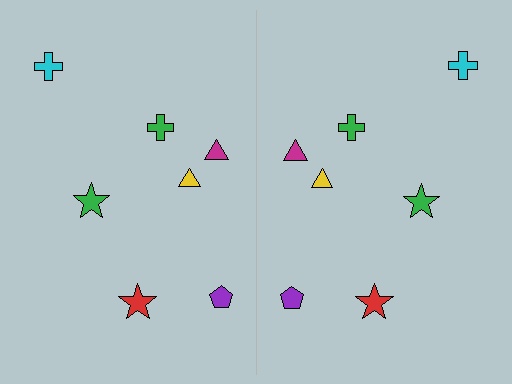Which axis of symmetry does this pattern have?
The pattern has a vertical axis of symmetry running through the center of the image.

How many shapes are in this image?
There are 14 shapes in this image.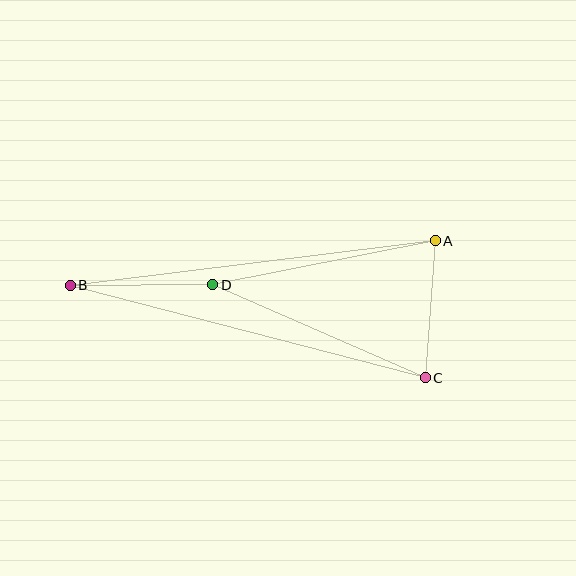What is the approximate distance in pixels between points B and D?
The distance between B and D is approximately 143 pixels.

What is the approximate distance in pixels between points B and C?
The distance between B and C is approximately 367 pixels.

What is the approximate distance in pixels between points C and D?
The distance between C and D is approximately 232 pixels.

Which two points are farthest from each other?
Points A and B are farthest from each other.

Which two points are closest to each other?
Points A and C are closest to each other.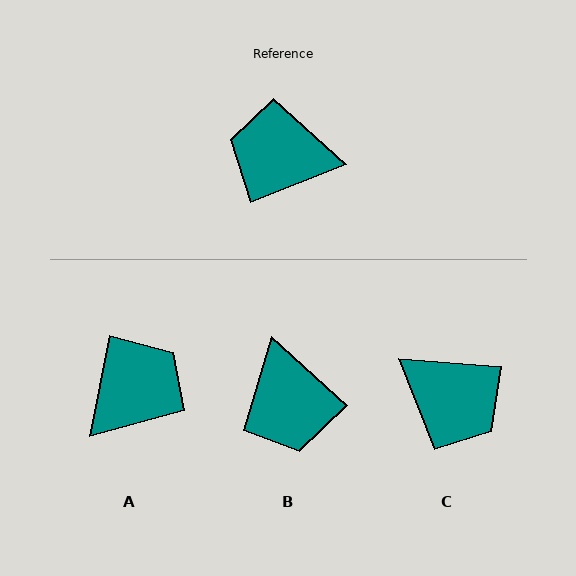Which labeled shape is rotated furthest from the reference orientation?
C, about 154 degrees away.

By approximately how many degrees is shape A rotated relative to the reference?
Approximately 122 degrees clockwise.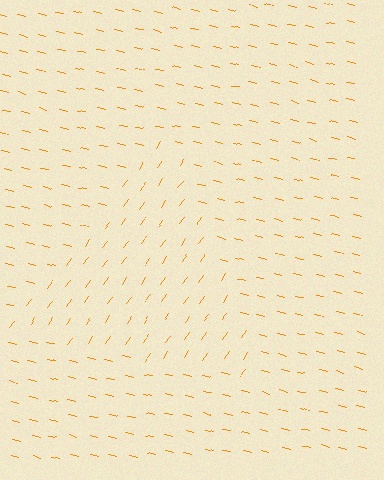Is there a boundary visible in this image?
Yes, there is a texture boundary formed by a change in line orientation.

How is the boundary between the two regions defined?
The boundary is defined purely by a change in line orientation (approximately 69 degrees difference). All lines are the same color and thickness.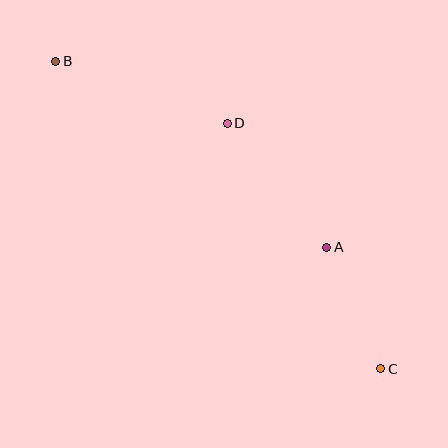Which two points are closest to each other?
Points A and C are closest to each other.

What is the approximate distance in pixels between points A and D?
The distance between A and D is approximately 159 pixels.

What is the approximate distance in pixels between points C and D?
The distance between C and D is approximately 290 pixels.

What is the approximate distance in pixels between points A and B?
The distance between A and B is approximately 329 pixels.